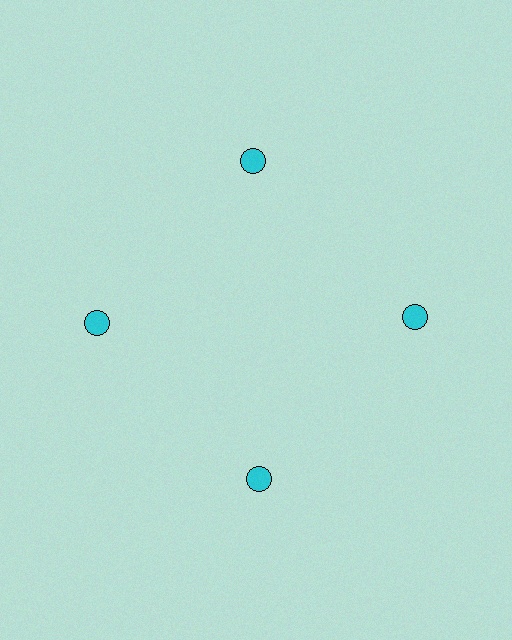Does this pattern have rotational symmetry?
Yes, this pattern has 4-fold rotational symmetry. It looks the same after rotating 90 degrees around the center.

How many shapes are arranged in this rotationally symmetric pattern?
There are 4 shapes, arranged in 4 groups of 1.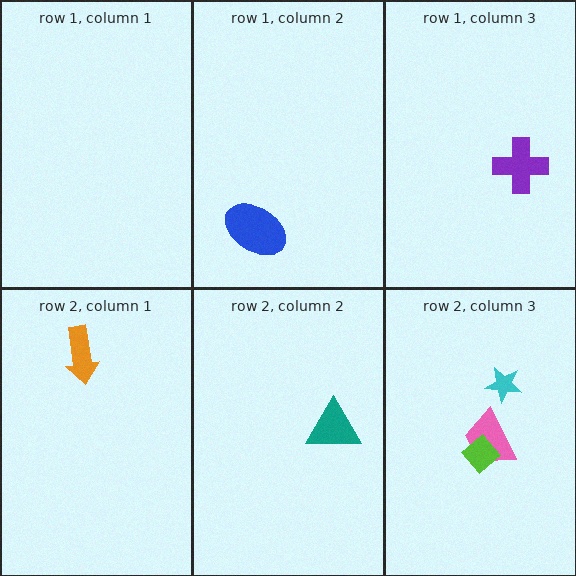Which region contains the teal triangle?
The row 2, column 2 region.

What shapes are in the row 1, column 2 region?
The blue ellipse.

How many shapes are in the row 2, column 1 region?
1.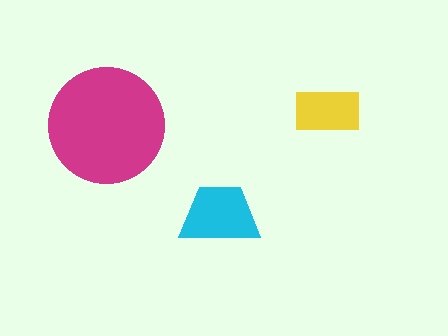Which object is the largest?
The magenta circle.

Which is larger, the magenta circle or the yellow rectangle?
The magenta circle.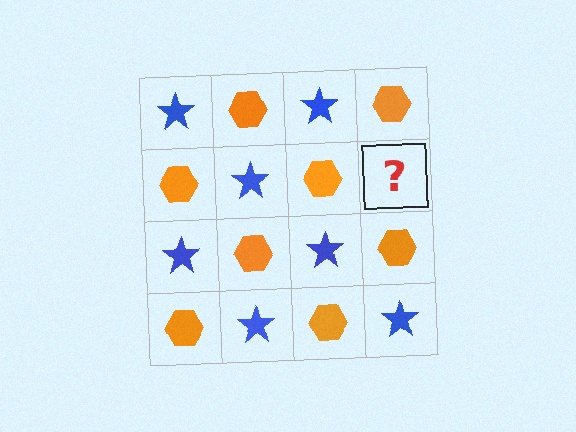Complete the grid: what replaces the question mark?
The question mark should be replaced with a blue star.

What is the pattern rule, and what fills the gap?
The rule is that it alternates blue star and orange hexagon in a checkerboard pattern. The gap should be filled with a blue star.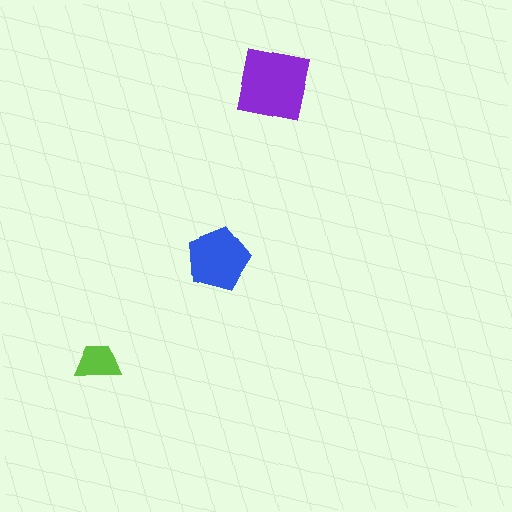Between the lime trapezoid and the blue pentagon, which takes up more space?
The blue pentagon.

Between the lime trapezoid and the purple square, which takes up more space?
The purple square.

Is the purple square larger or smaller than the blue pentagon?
Larger.